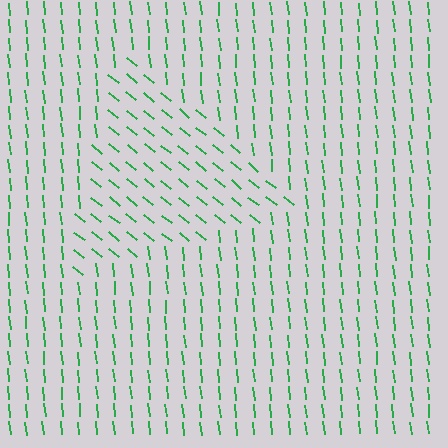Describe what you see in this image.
The image is filled with small green line segments. A triangle region in the image has lines oriented differently from the surrounding lines, creating a visible texture boundary.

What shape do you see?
I see a triangle.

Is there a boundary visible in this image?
Yes, there is a texture boundary formed by a change in line orientation.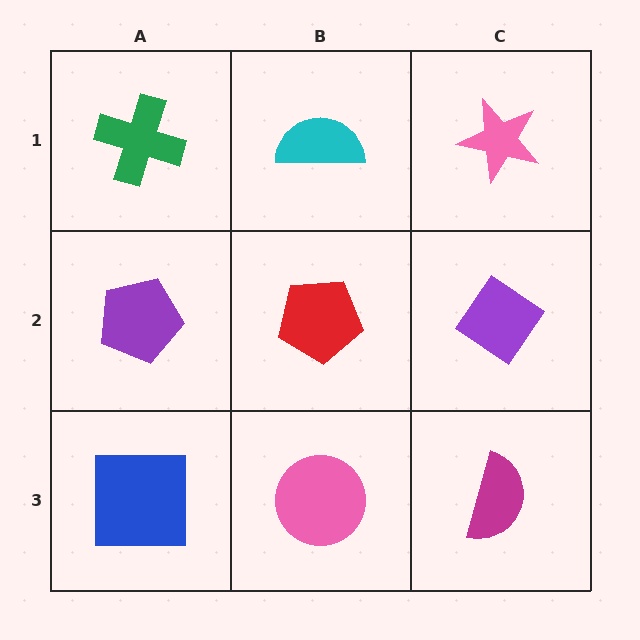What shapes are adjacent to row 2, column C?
A pink star (row 1, column C), a magenta semicircle (row 3, column C), a red pentagon (row 2, column B).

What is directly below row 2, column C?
A magenta semicircle.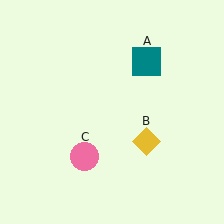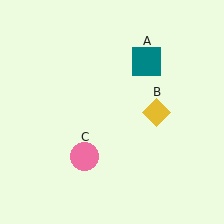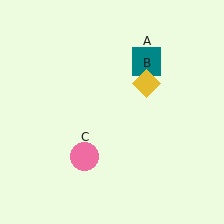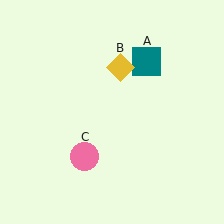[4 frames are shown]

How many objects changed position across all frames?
1 object changed position: yellow diamond (object B).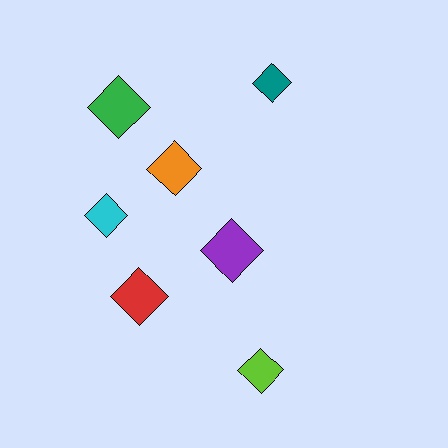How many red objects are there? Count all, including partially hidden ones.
There is 1 red object.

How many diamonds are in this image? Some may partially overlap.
There are 7 diamonds.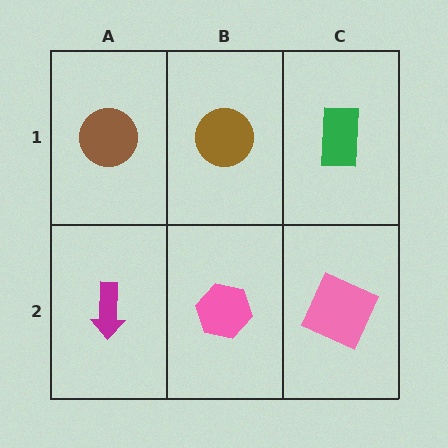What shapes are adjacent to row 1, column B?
A pink hexagon (row 2, column B), a brown circle (row 1, column A), a green rectangle (row 1, column C).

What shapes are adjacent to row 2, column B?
A brown circle (row 1, column B), a magenta arrow (row 2, column A), a pink square (row 2, column C).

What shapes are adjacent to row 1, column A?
A magenta arrow (row 2, column A), a brown circle (row 1, column B).